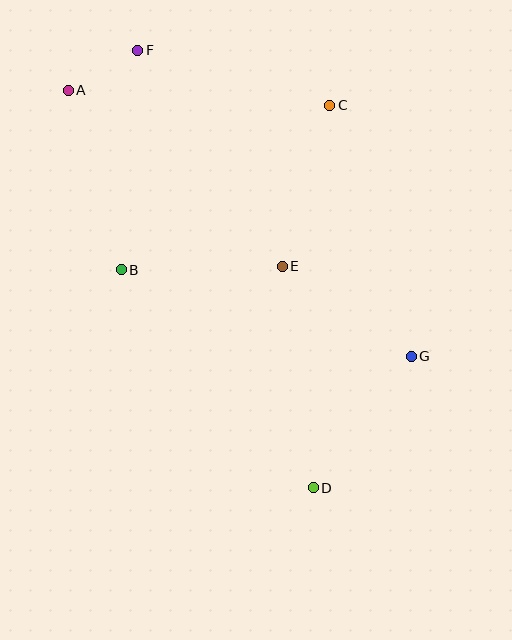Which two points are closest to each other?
Points A and F are closest to each other.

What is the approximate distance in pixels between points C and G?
The distance between C and G is approximately 264 pixels.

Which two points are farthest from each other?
Points D and F are farthest from each other.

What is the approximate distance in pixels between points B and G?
The distance between B and G is approximately 303 pixels.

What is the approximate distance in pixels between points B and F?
The distance between B and F is approximately 220 pixels.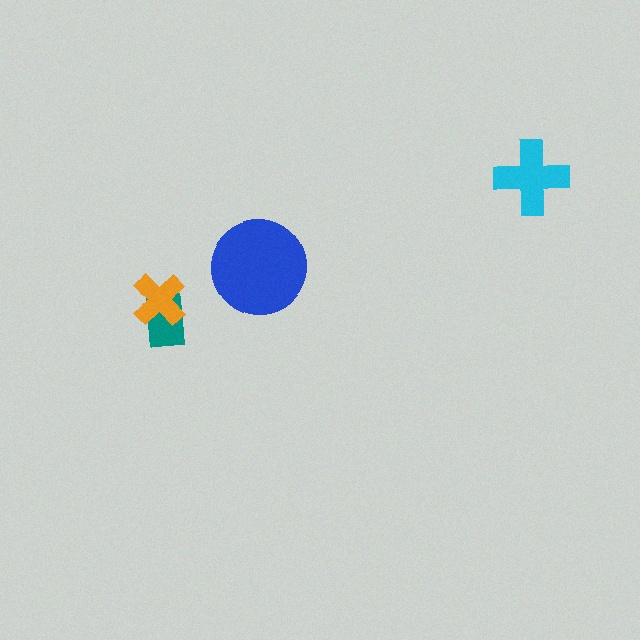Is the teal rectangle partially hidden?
Yes, it is partially covered by another shape.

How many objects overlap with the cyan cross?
0 objects overlap with the cyan cross.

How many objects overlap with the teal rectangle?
1 object overlaps with the teal rectangle.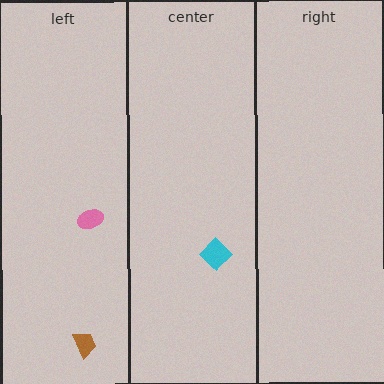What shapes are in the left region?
The pink ellipse, the brown trapezoid.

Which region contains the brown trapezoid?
The left region.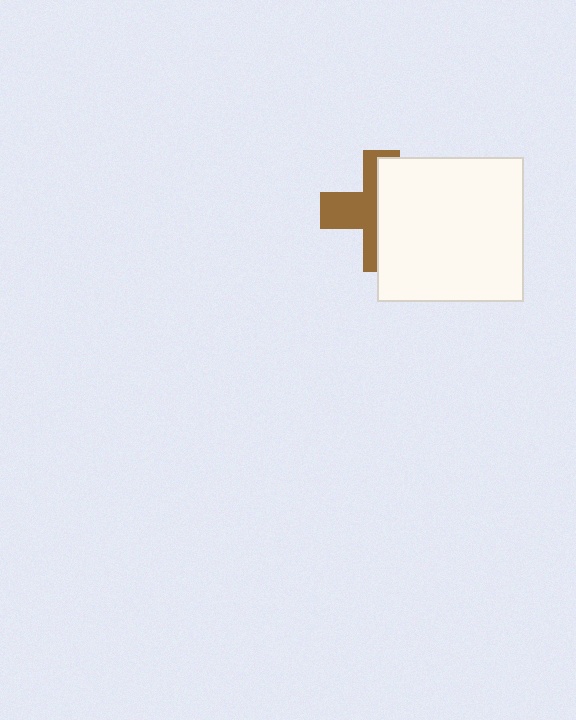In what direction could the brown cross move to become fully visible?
The brown cross could move left. That would shift it out from behind the white rectangle entirely.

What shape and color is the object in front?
The object in front is a white rectangle.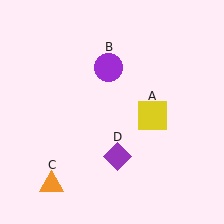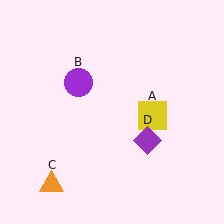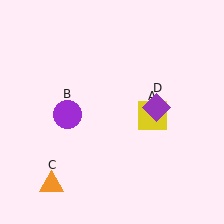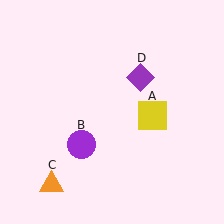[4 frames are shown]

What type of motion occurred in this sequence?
The purple circle (object B), purple diamond (object D) rotated counterclockwise around the center of the scene.